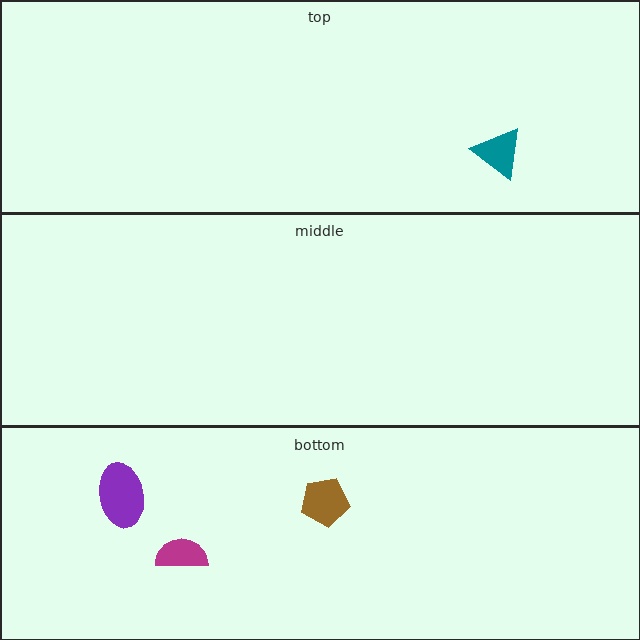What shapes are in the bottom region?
The magenta semicircle, the purple ellipse, the brown pentagon.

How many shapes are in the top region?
1.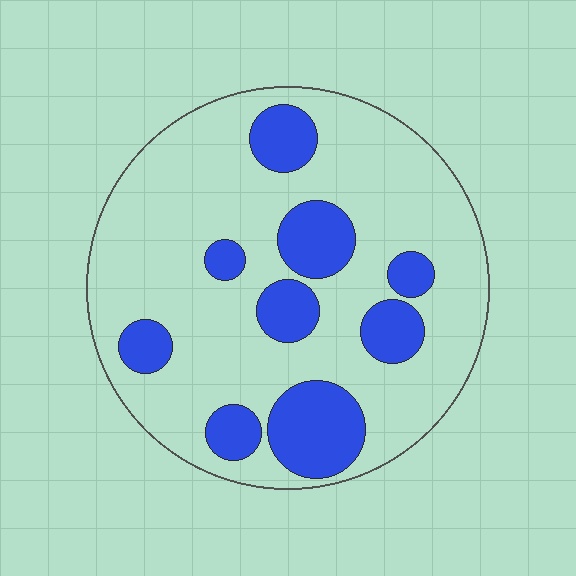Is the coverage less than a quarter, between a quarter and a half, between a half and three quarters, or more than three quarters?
Less than a quarter.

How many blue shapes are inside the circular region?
9.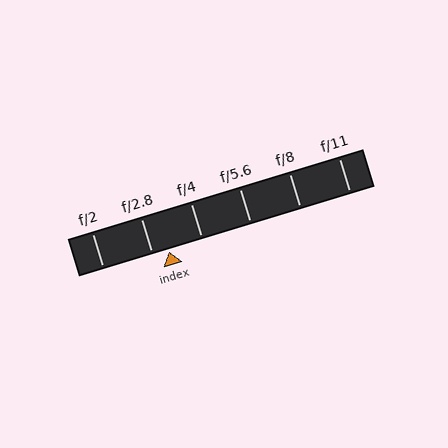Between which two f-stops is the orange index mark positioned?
The index mark is between f/2.8 and f/4.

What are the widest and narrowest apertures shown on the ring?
The widest aperture shown is f/2 and the narrowest is f/11.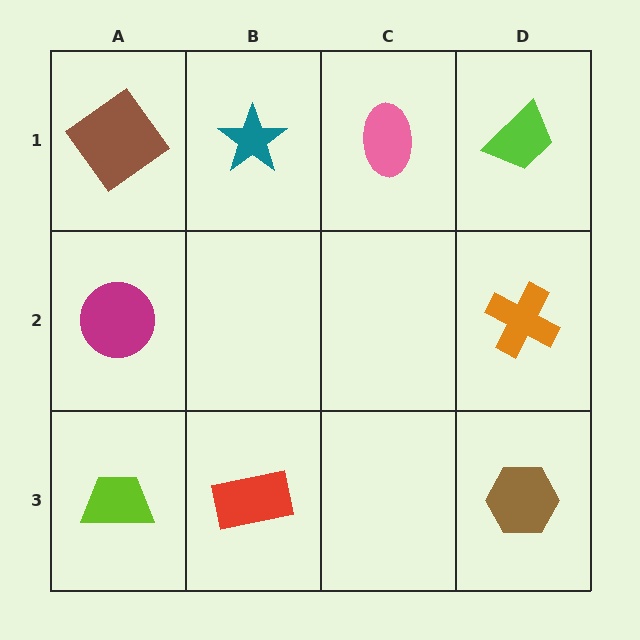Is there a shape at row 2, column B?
No, that cell is empty.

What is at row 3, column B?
A red rectangle.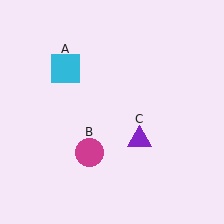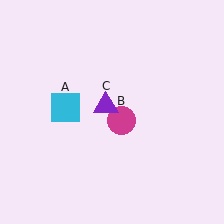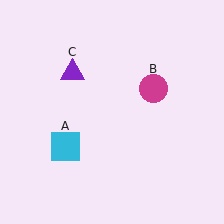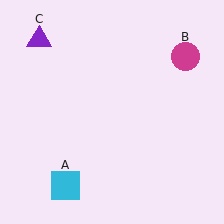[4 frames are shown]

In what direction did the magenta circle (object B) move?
The magenta circle (object B) moved up and to the right.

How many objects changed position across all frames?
3 objects changed position: cyan square (object A), magenta circle (object B), purple triangle (object C).